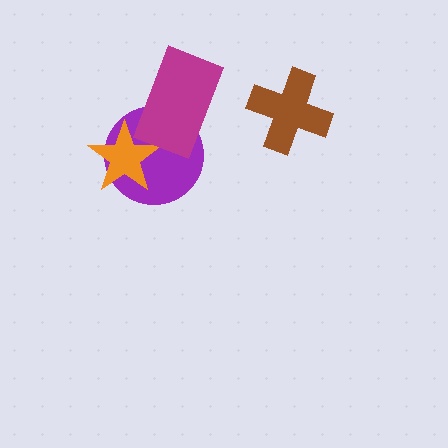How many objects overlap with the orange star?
2 objects overlap with the orange star.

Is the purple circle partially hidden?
Yes, it is partially covered by another shape.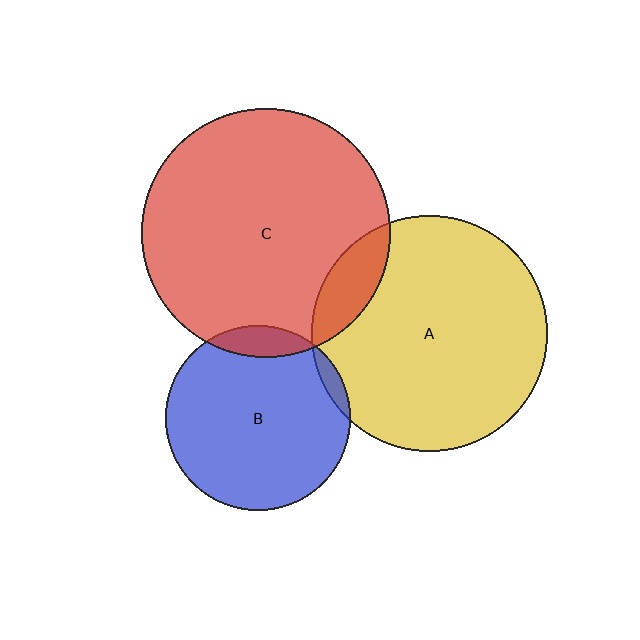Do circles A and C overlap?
Yes.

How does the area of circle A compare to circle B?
Approximately 1.6 times.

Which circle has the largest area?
Circle C (red).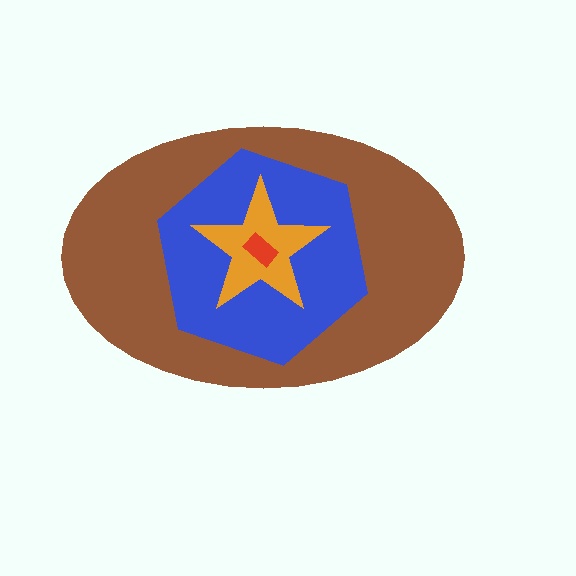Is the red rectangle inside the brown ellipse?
Yes.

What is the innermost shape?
The red rectangle.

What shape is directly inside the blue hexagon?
The orange star.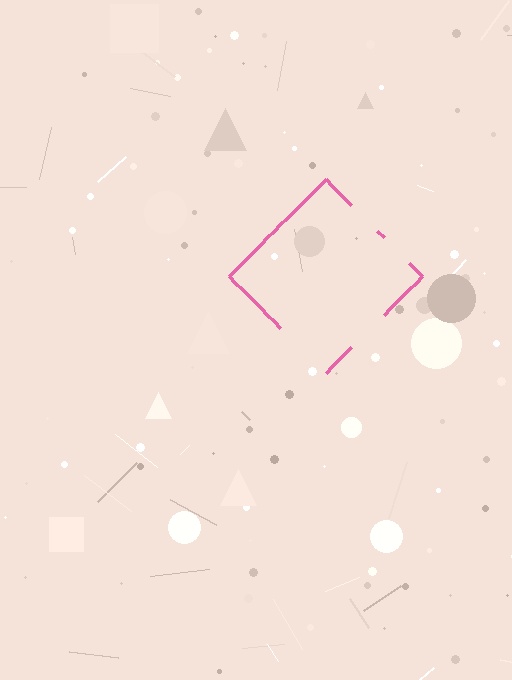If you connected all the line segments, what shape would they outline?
They would outline a diamond.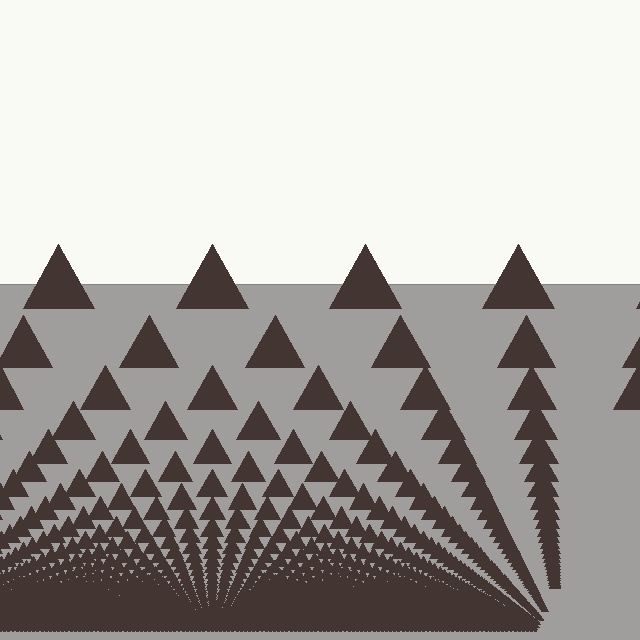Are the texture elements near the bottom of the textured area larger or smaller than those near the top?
Smaller. The gradient is inverted — elements near the bottom are smaller and denser.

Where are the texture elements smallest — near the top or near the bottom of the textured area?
Near the bottom.